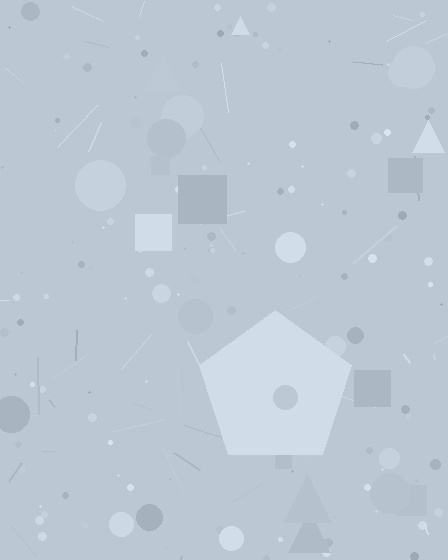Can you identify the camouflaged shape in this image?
The camouflaged shape is a pentagon.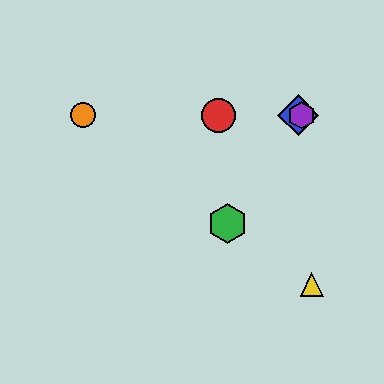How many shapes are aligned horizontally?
4 shapes (the red circle, the blue diamond, the purple hexagon, the orange circle) are aligned horizontally.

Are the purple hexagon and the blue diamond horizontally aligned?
Yes, both are at y≈115.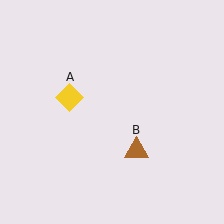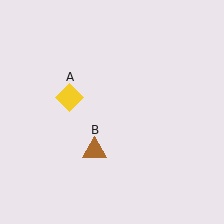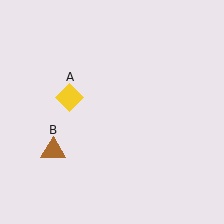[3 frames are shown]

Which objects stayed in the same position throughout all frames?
Yellow diamond (object A) remained stationary.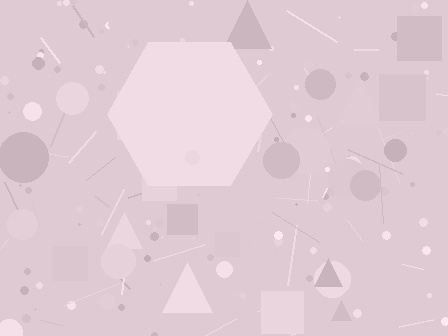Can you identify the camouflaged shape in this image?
The camouflaged shape is a hexagon.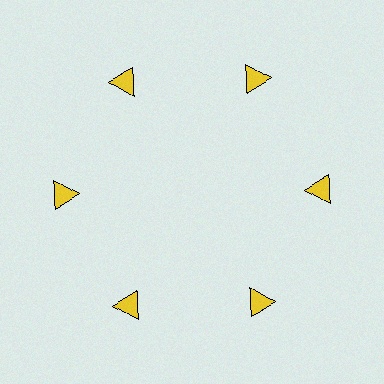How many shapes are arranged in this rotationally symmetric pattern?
There are 6 shapes, arranged in 6 groups of 1.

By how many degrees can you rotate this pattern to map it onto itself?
The pattern maps onto itself every 60 degrees of rotation.